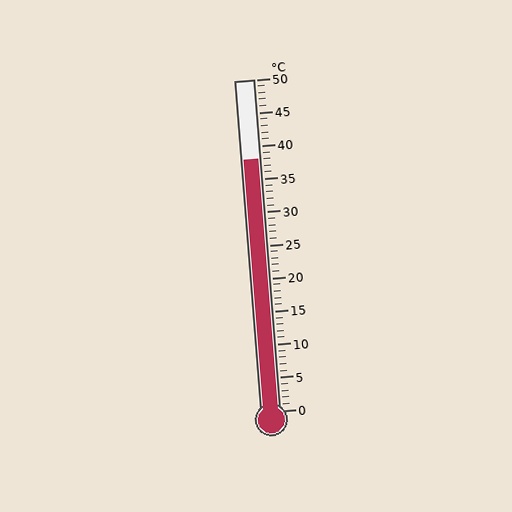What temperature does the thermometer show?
The thermometer shows approximately 38°C.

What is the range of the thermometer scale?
The thermometer scale ranges from 0°C to 50°C.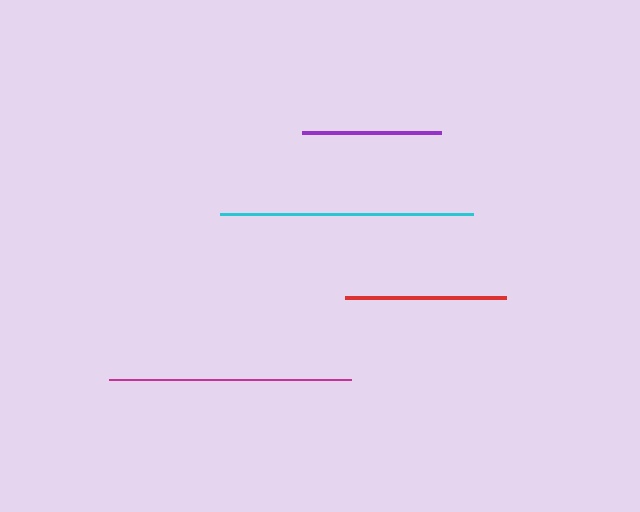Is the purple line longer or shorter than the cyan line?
The cyan line is longer than the purple line.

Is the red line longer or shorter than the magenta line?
The magenta line is longer than the red line.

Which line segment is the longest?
The cyan line is the longest at approximately 253 pixels.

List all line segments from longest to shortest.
From longest to shortest: cyan, magenta, red, purple.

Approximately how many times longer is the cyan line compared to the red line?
The cyan line is approximately 1.6 times the length of the red line.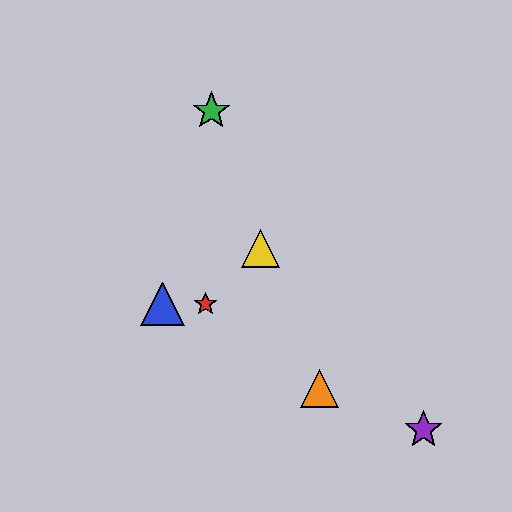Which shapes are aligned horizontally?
The red star, the blue triangle are aligned horizontally.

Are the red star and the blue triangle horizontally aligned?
Yes, both are at y≈304.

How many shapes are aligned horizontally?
2 shapes (the red star, the blue triangle) are aligned horizontally.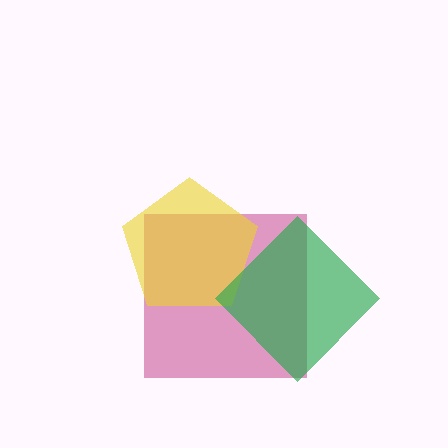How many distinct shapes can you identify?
There are 3 distinct shapes: a magenta square, a yellow pentagon, a green diamond.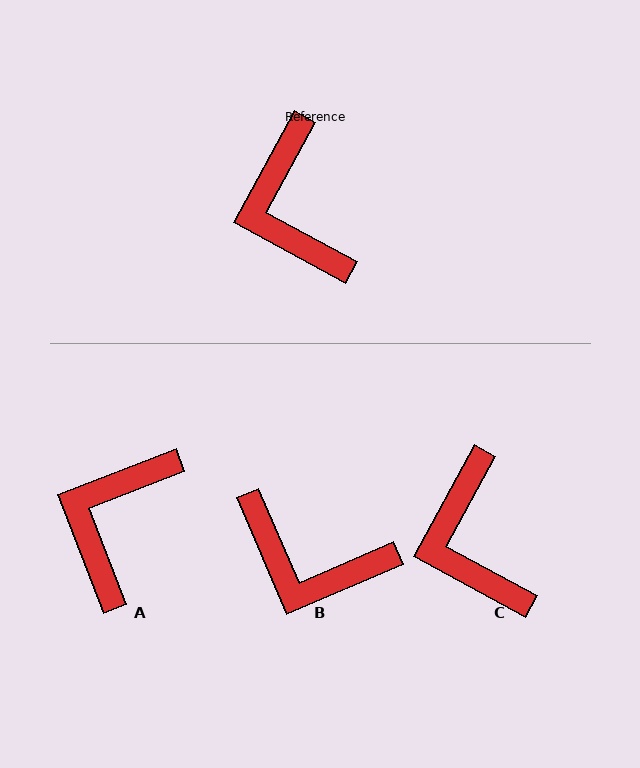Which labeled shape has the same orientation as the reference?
C.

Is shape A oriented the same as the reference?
No, it is off by about 40 degrees.